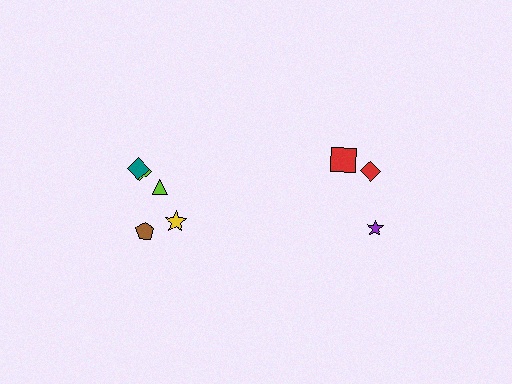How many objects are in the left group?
There are 5 objects.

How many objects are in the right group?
There are 3 objects.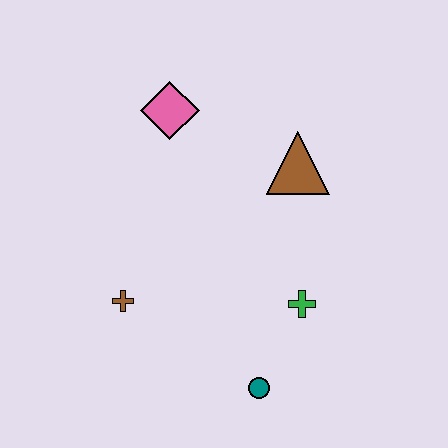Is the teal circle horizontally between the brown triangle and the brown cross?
Yes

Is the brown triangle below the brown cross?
No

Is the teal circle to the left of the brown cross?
No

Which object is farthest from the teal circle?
The pink diamond is farthest from the teal circle.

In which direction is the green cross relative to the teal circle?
The green cross is above the teal circle.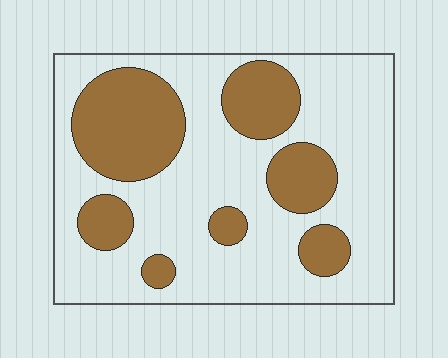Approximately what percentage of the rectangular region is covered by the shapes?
Approximately 30%.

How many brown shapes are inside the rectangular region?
7.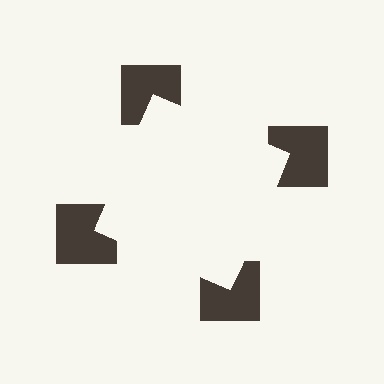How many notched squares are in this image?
There are 4 — one at each vertex of the illusory square.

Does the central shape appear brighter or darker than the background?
It typically appears slightly brighter than the background, even though no actual brightness change is drawn.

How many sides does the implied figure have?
4 sides.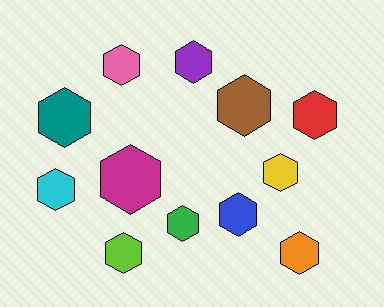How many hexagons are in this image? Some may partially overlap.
There are 12 hexagons.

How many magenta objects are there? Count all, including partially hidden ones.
There is 1 magenta object.